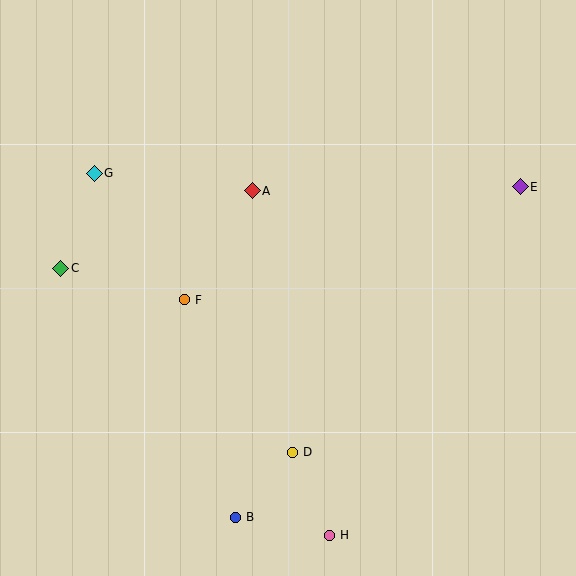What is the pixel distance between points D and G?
The distance between D and G is 342 pixels.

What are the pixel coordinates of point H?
Point H is at (330, 535).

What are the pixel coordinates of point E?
Point E is at (520, 187).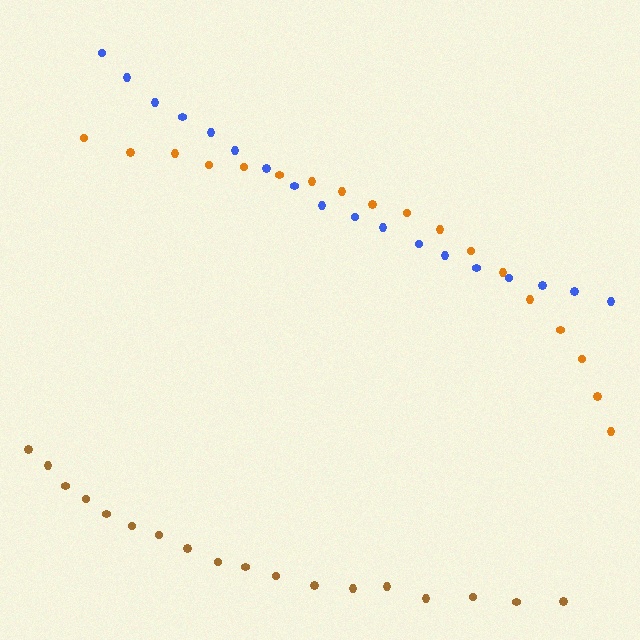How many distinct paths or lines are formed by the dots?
There are 3 distinct paths.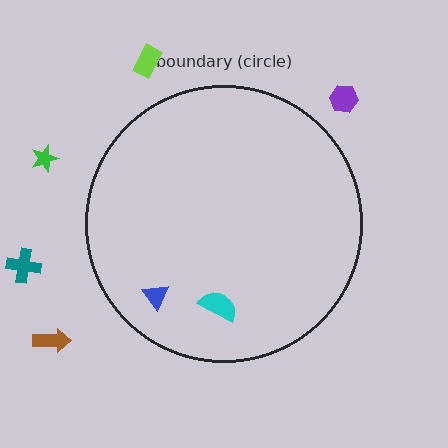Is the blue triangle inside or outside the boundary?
Inside.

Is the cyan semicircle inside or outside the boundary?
Inside.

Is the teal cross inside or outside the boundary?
Outside.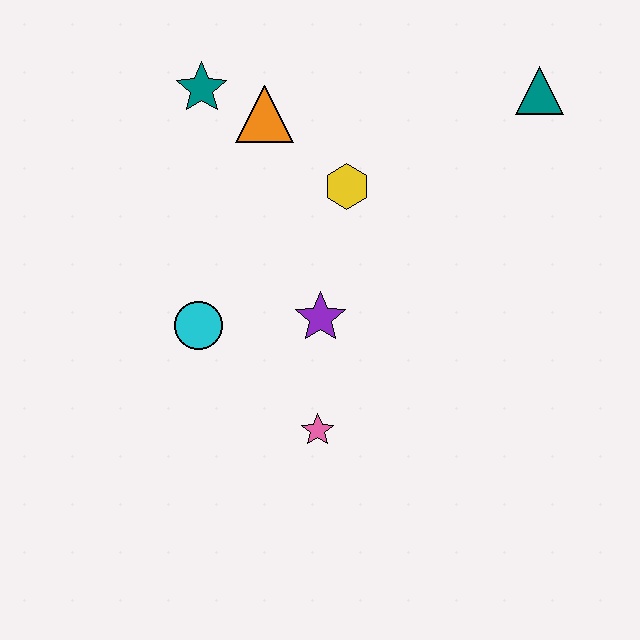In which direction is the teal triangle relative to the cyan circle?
The teal triangle is to the right of the cyan circle.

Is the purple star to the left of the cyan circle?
No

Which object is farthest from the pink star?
The teal triangle is farthest from the pink star.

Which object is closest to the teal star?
The orange triangle is closest to the teal star.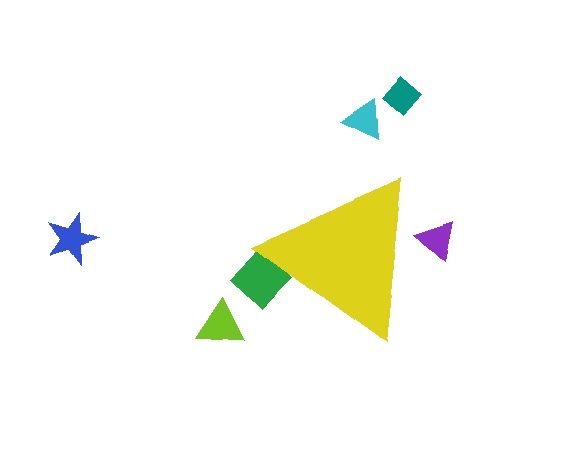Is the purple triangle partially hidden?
Yes, the purple triangle is partially hidden behind the yellow triangle.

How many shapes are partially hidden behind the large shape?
2 shapes are partially hidden.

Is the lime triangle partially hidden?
No, the lime triangle is fully visible.